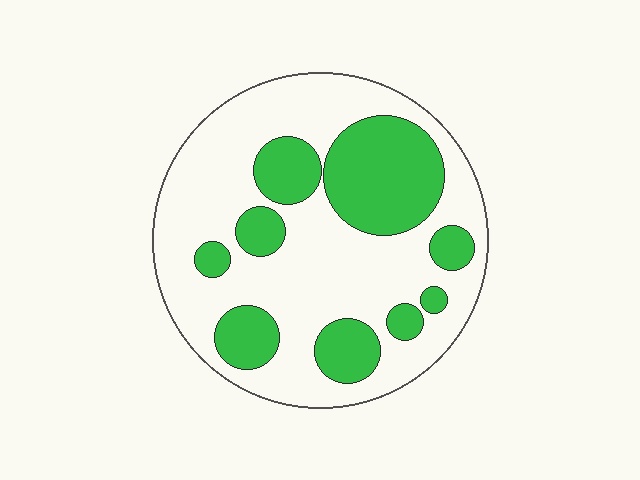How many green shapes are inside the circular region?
9.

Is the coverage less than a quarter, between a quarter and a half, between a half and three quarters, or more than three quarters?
Between a quarter and a half.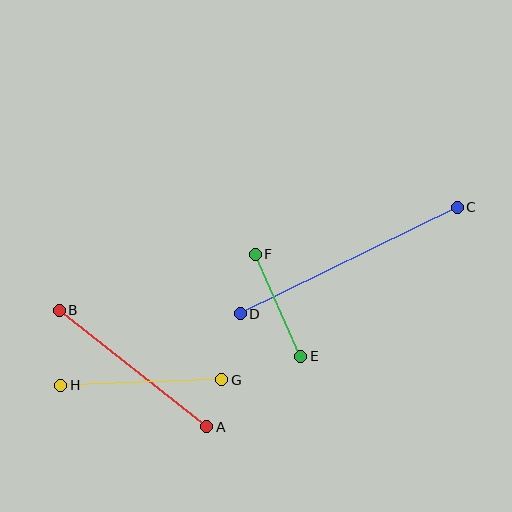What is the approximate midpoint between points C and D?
The midpoint is at approximately (349, 261) pixels.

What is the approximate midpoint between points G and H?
The midpoint is at approximately (141, 383) pixels.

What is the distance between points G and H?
The distance is approximately 161 pixels.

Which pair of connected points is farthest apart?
Points C and D are farthest apart.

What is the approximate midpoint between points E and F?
The midpoint is at approximately (278, 305) pixels.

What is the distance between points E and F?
The distance is approximately 112 pixels.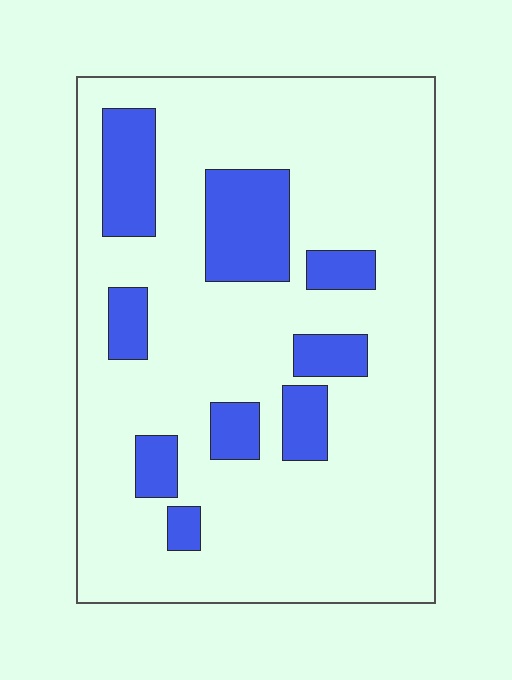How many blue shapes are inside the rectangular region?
9.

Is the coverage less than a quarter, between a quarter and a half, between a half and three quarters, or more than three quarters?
Less than a quarter.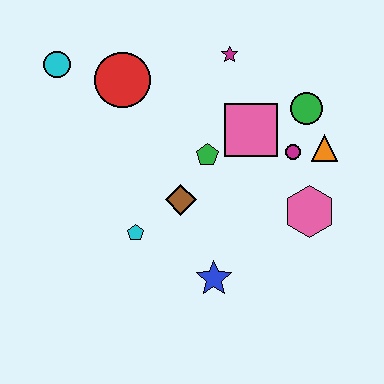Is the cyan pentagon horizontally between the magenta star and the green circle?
No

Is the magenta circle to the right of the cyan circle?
Yes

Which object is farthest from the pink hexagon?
The cyan circle is farthest from the pink hexagon.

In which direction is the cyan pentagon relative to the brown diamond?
The cyan pentagon is to the left of the brown diamond.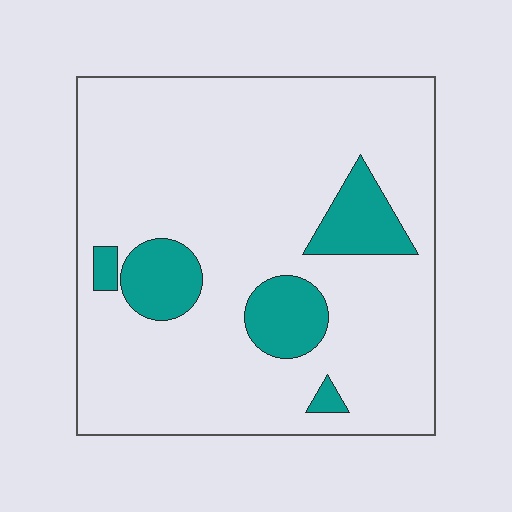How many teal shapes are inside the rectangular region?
5.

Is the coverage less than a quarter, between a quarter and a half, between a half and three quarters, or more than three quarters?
Less than a quarter.